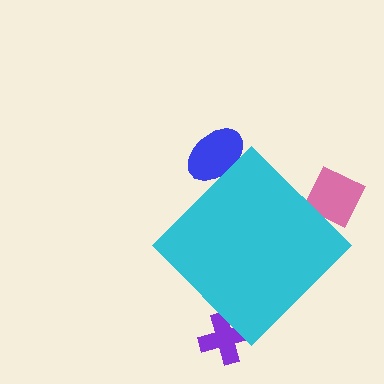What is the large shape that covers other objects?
A cyan diamond.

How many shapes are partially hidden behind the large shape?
3 shapes are partially hidden.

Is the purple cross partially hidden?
Yes, the purple cross is partially hidden behind the cyan diamond.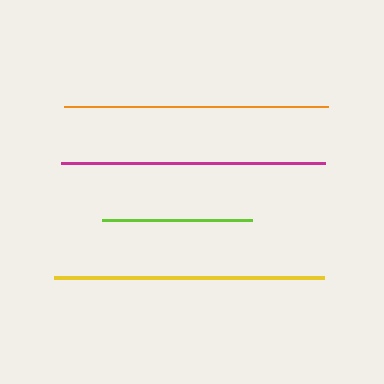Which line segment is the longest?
The yellow line is the longest at approximately 269 pixels.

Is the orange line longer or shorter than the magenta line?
The magenta line is longer than the orange line.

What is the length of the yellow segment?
The yellow segment is approximately 269 pixels long.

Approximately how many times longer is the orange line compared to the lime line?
The orange line is approximately 1.8 times the length of the lime line.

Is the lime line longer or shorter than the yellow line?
The yellow line is longer than the lime line.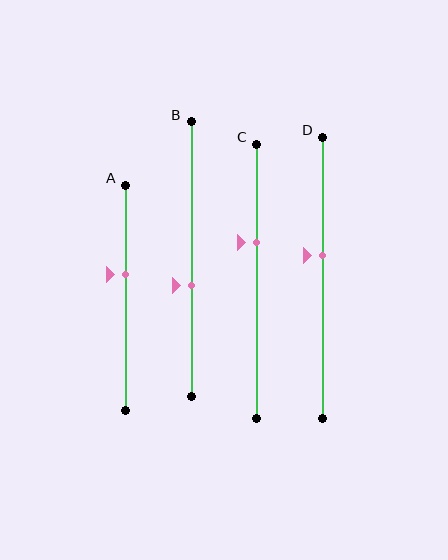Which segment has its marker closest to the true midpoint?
Segment D has its marker closest to the true midpoint.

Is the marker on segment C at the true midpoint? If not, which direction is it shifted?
No, the marker on segment C is shifted upward by about 14% of the segment length.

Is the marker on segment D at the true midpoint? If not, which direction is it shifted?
No, the marker on segment D is shifted upward by about 8% of the segment length.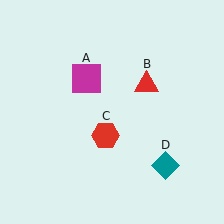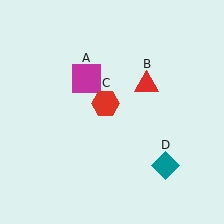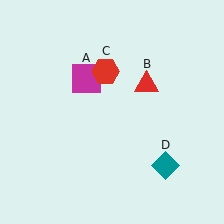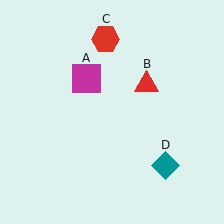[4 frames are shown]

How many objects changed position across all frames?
1 object changed position: red hexagon (object C).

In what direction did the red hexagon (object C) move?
The red hexagon (object C) moved up.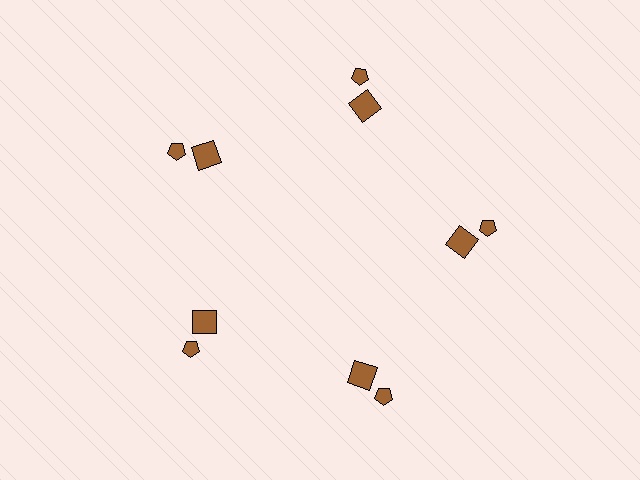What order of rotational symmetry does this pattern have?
This pattern has 5-fold rotational symmetry.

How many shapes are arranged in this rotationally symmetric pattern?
There are 10 shapes, arranged in 5 groups of 2.